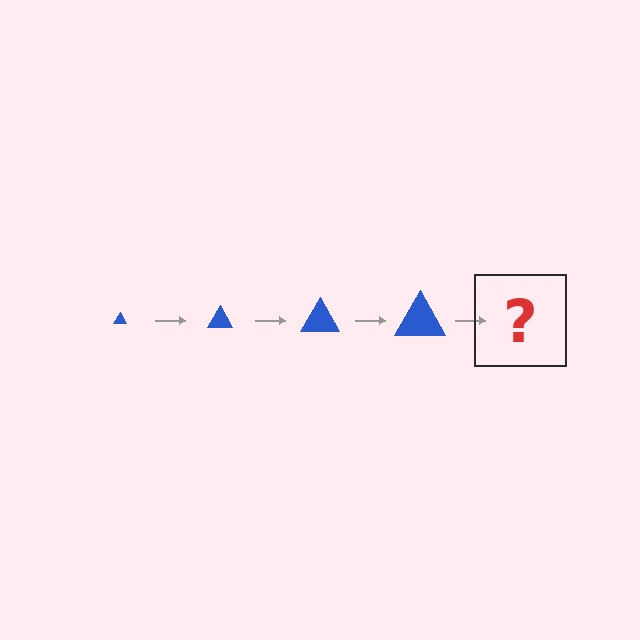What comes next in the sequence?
The next element should be a blue triangle, larger than the previous one.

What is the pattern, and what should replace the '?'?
The pattern is that the triangle gets progressively larger each step. The '?' should be a blue triangle, larger than the previous one.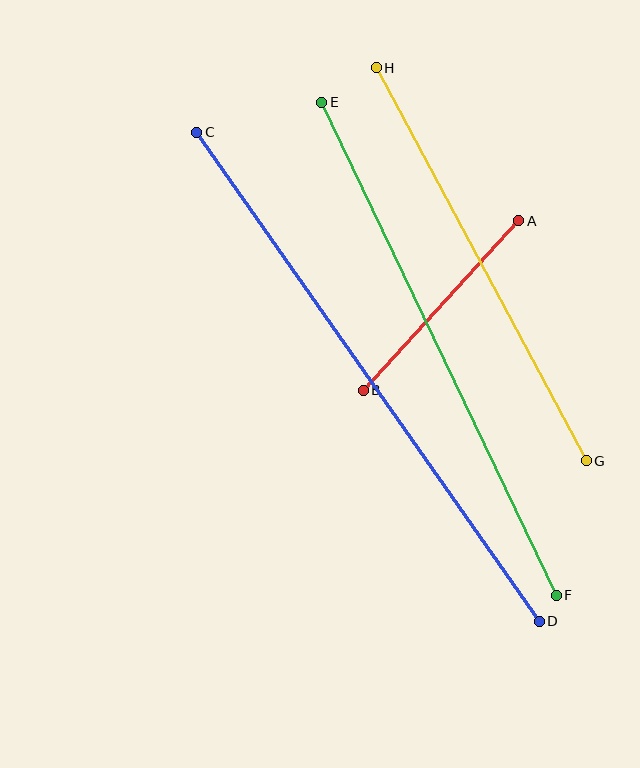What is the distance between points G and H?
The distance is approximately 446 pixels.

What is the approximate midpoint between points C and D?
The midpoint is at approximately (368, 377) pixels.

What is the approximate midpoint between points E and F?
The midpoint is at approximately (439, 349) pixels.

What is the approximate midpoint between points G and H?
The midpoint is at approximately (481, 264) pixels.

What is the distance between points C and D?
The distance is approximately 597 pixels.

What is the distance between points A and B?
The distance is approximately 230 pixels.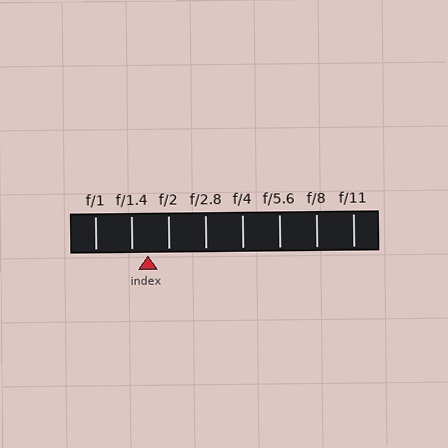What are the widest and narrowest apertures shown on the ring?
The widest aperture shown is f/1 and the narrowest is f/11.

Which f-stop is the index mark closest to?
The index mark is closest to f/1.4.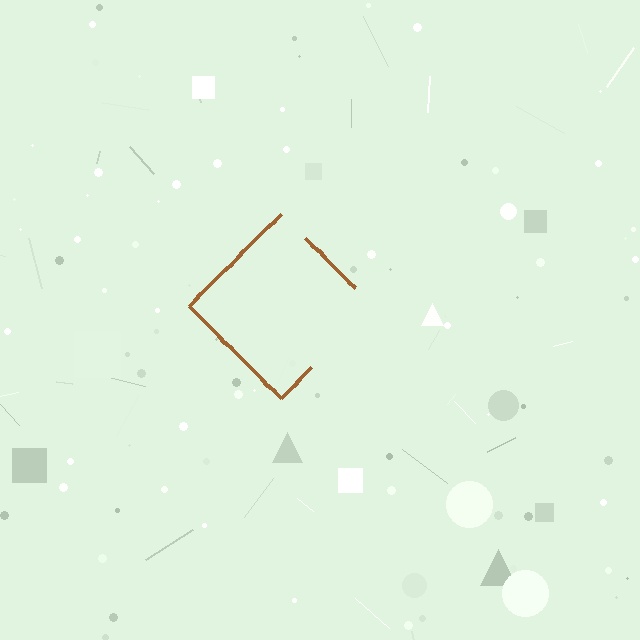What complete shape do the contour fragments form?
The contour fragments form a diamond.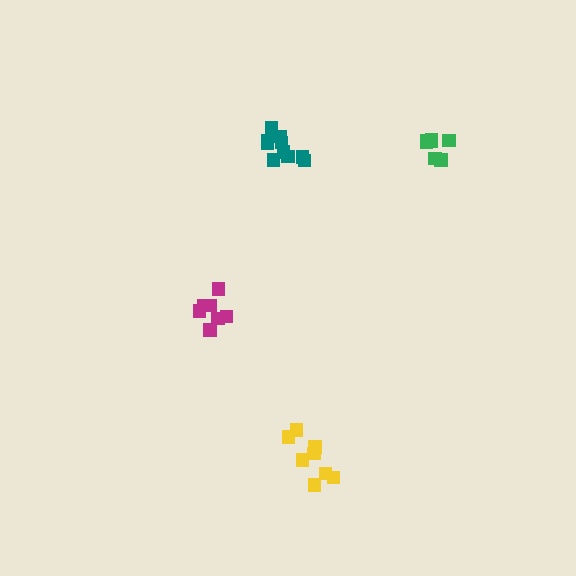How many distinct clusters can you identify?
There are 4 distinct clusters.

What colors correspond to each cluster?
The clusters are colored: yellow, green, magenta, teal.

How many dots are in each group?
Group 1: 8 dots, Group 2: 7 dots, Group 3: 7 dots, Group 4: 10 dots (32 total).